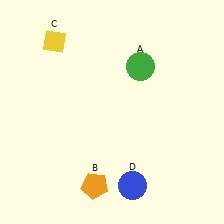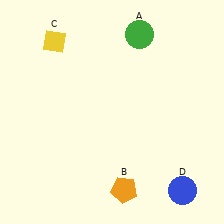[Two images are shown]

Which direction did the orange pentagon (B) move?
The orange pentagon (B) moved right.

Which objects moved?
The objects that moved are: the green circle (A), the orange pentagon (B), the blue circle (D).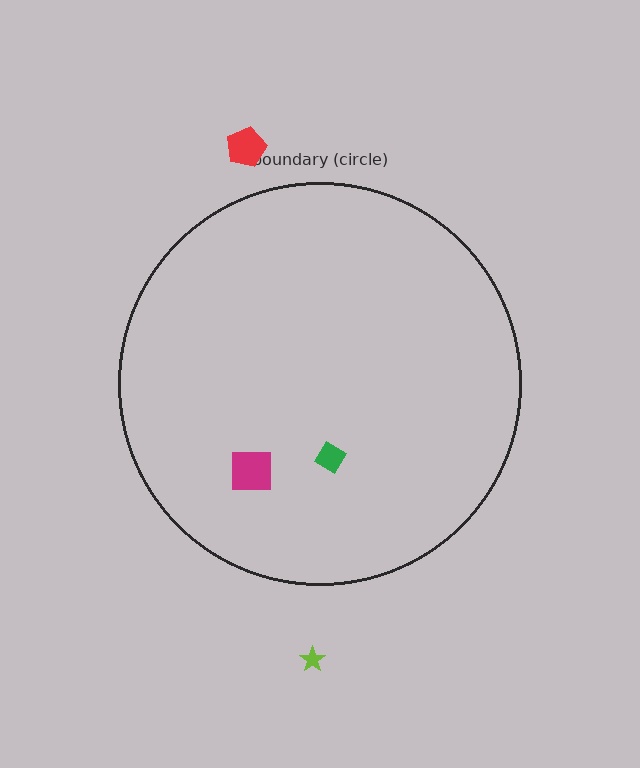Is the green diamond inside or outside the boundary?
Inside.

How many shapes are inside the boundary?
2 inside, 2 outside.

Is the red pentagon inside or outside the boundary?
Outside.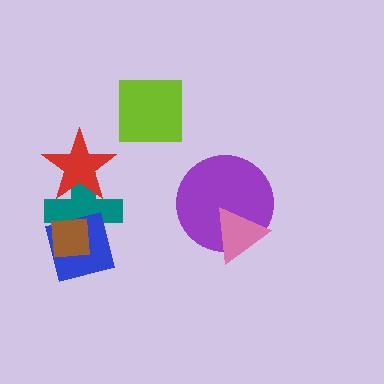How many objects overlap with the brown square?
2 objects overlap with the brown square.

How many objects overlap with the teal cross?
3 objects overlap with the teal cross.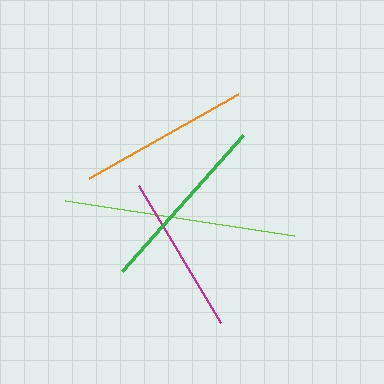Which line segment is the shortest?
The magenta line is the shortest at approximately 159 pixels.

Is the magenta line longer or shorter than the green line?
The green line is longer than the magenta line.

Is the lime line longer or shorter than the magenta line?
The lime line is longer than the magenta line.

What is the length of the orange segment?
The orange segment is approximately 171 pixels long.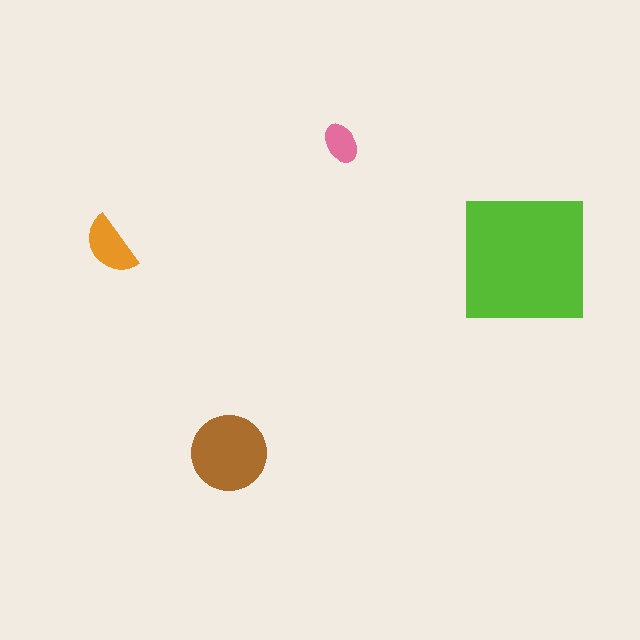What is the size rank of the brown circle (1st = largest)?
2nd.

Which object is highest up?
The pink ellipse is topmost.